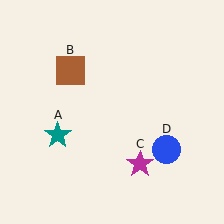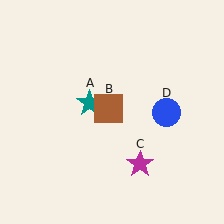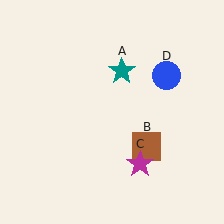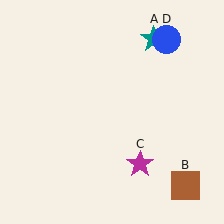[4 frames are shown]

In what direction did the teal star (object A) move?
The teal star (object A) moved up and to the right.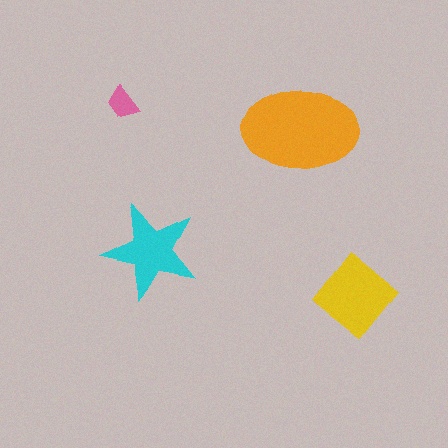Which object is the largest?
The orange ellipse.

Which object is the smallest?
The pink trapezoid.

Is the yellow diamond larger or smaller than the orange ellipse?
Smaller.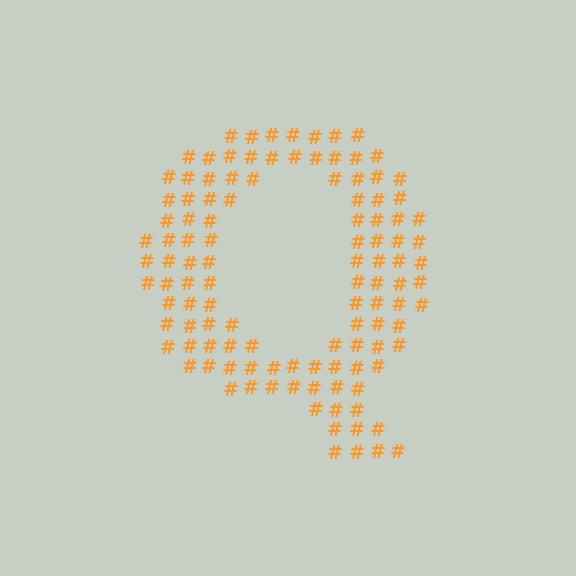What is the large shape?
The large shape is the letter Q.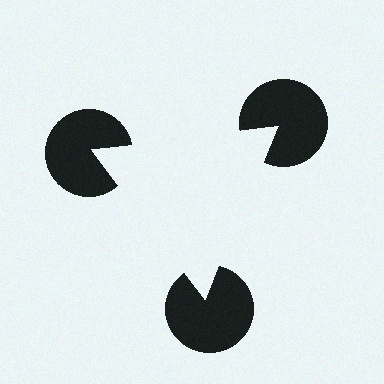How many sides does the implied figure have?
3 sides.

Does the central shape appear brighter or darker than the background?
It typically appears slightly brighter than the background, even though no actual brightness change is drawn.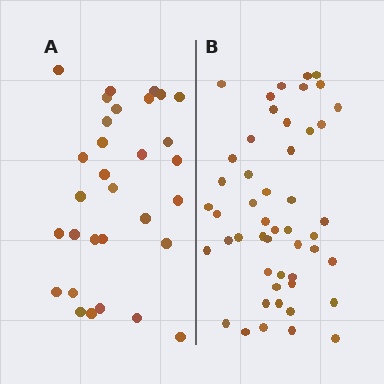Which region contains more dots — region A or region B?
Region B (the right region) has more dots.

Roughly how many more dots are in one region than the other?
Region B has approximately 20 more dots than region A.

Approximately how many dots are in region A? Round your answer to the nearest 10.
About 30 dots. (The exact count is 31, which rounds to 30.)